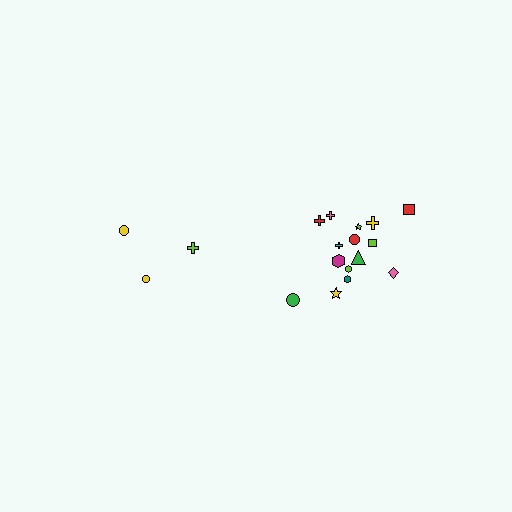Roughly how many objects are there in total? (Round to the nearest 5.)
Roughly 20 objects in total.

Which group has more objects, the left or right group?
The right group.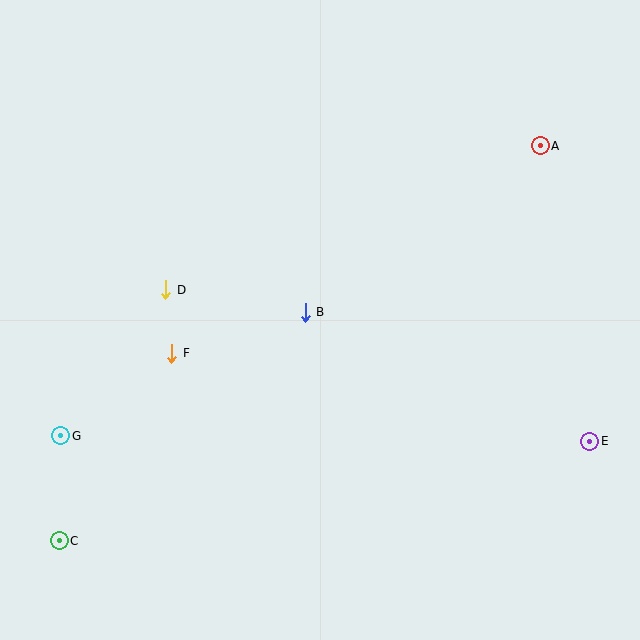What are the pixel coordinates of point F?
Point F is at (172, 353).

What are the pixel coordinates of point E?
Point E is at (590, 441).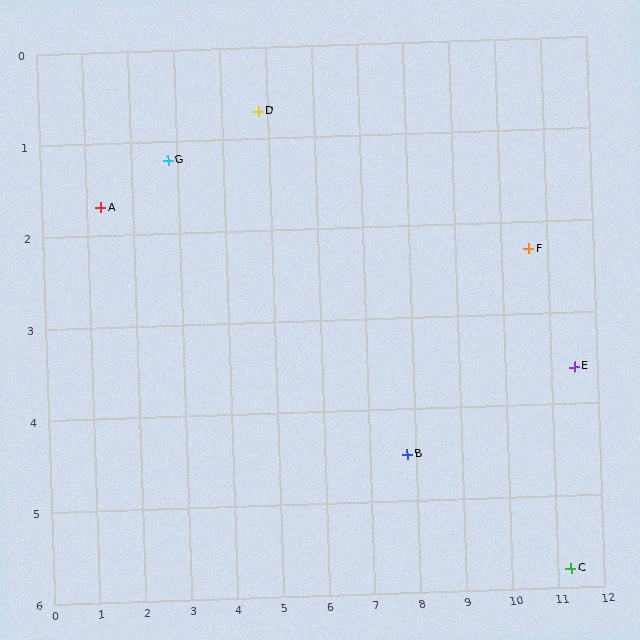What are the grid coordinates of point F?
Point F is at approximately (10.6, 2.3).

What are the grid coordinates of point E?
Point E is at approximately (11.5, 3.6).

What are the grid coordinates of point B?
Point B is at approximately (7.8, 4.5).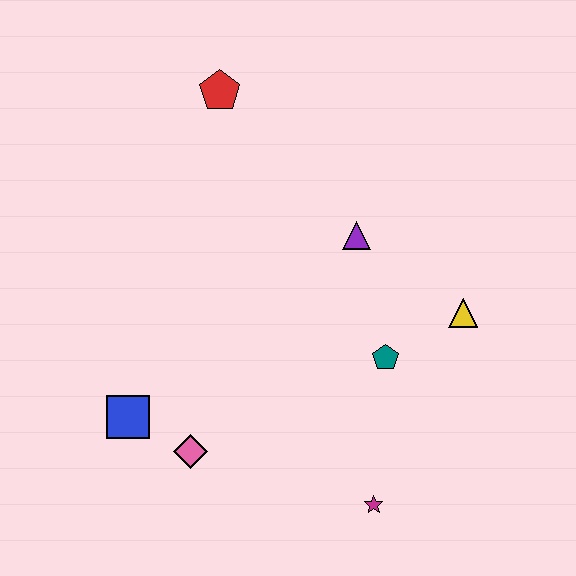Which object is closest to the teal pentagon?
The yellow triangle is closest to the teal pentagon.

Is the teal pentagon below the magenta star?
No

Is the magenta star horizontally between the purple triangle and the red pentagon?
No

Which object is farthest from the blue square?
The yellow triangle is farthest from the blue square.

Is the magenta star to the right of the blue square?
Yes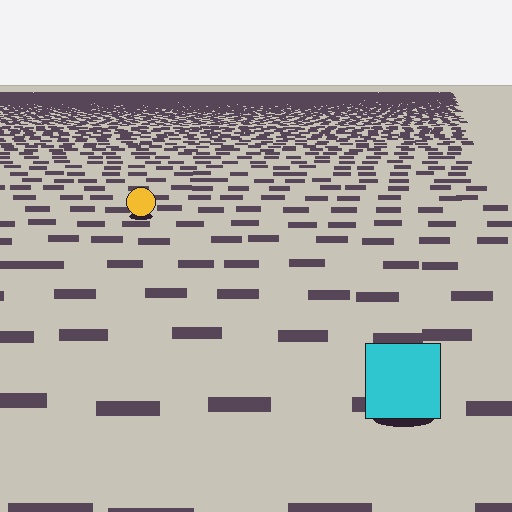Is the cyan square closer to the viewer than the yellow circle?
Yes. The cyan square is closer — you can tell from the texture gradient: the ground texture is coarser near it.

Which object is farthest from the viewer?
The yellow circle is farthest from the viewer. It appears smaller and the ground texture around it is denser.